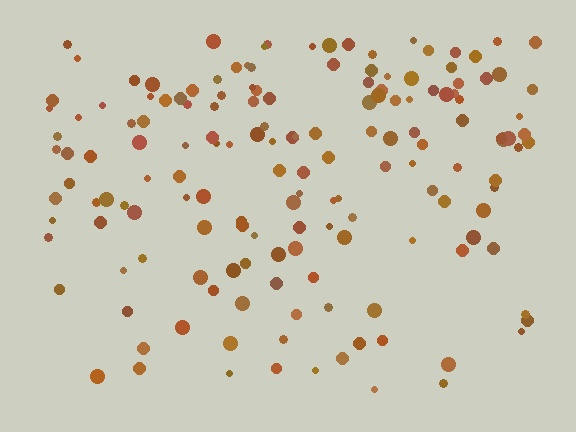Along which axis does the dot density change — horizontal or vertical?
Vertical.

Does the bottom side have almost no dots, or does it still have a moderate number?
Still a moderate number, just noticeably fewer than the top.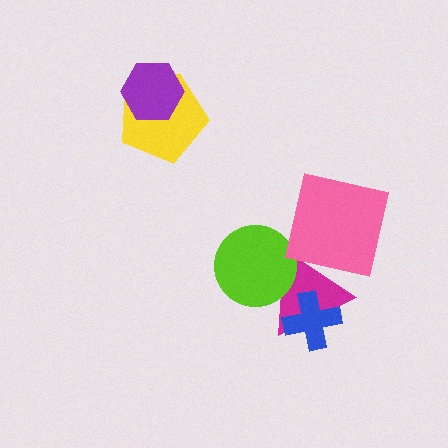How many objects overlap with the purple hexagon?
1 object overlaps with the purple hexagon.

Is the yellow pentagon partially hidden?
Yes, it is partially covered by another shape.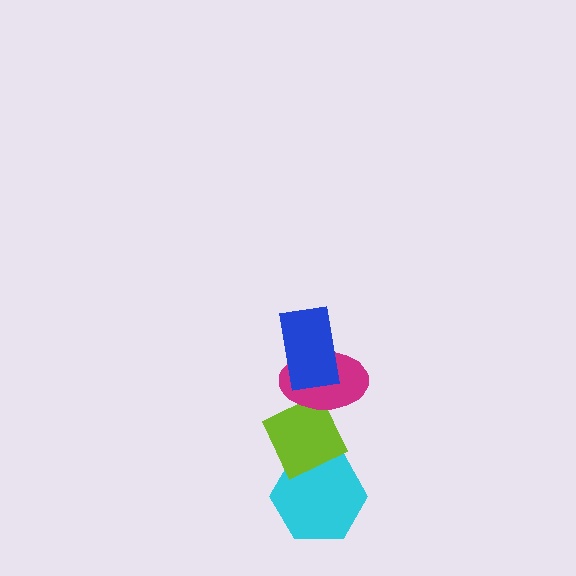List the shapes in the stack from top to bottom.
From top to bottom: the blue rectangle, the magenta ellipse, the lime diamond, the cyan hexagon.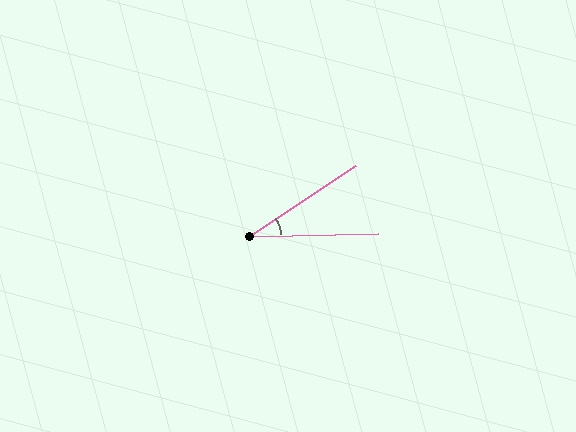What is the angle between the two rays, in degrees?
Approximately 32 degrees.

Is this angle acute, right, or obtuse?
It is acute.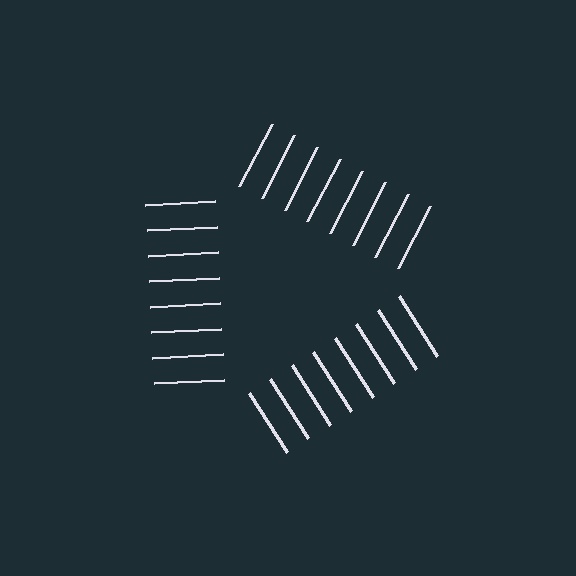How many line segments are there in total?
24 — 8 along each of the 3 edges.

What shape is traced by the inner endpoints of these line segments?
An illusory triangle — the line segments terminate on its edges but no continuous stroke is drawn.